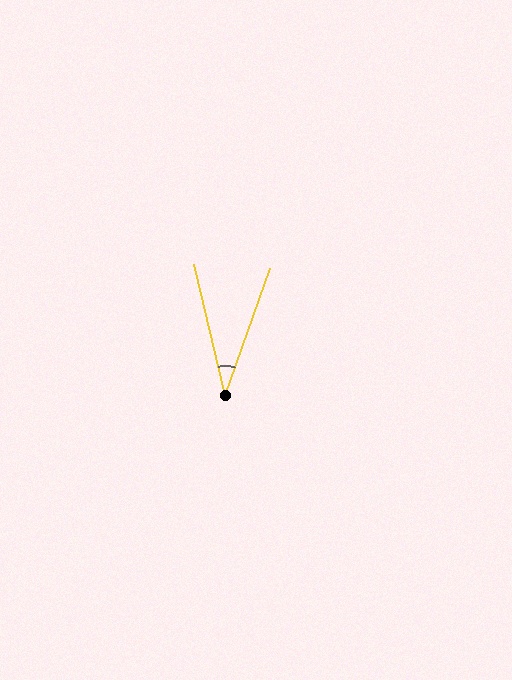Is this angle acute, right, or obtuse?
It is acute.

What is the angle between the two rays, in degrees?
Approximately 33 degrees.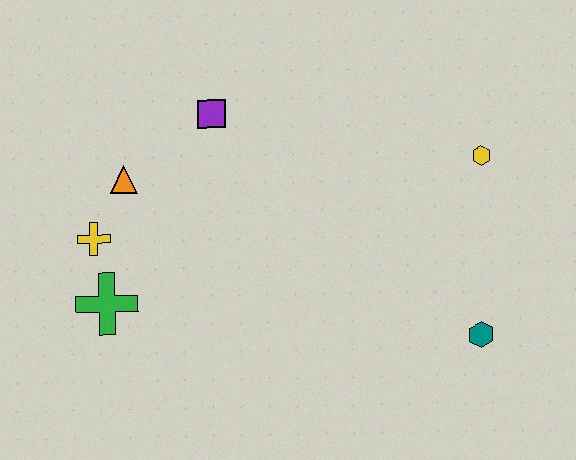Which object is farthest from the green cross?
The yellow hexagon is farthest from the green cross.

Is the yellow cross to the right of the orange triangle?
No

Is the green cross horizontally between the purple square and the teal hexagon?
No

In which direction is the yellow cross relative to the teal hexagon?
The yellow cross is to the left of the teal hexagon.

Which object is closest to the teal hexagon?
The yellow hexagon is closest to the teal hexagon.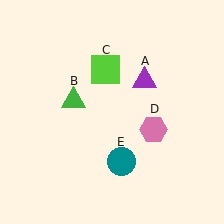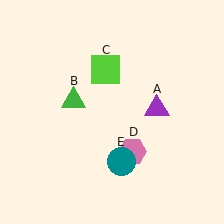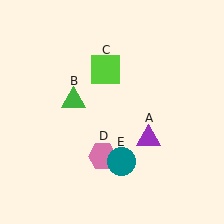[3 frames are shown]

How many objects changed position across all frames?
2 objects changed position: purple triangle (object A), pink hexagon (object D).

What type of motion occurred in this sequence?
The purple triangle (object A), pink hexagon (object D) rotated clockwise around the center of the scene.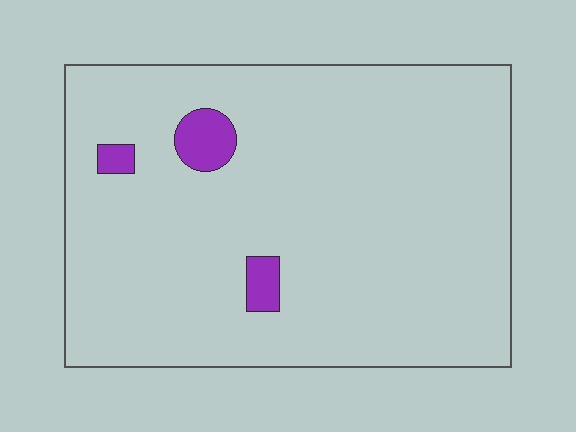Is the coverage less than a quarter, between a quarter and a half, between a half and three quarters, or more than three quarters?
Less than a quarter.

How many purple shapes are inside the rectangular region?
3.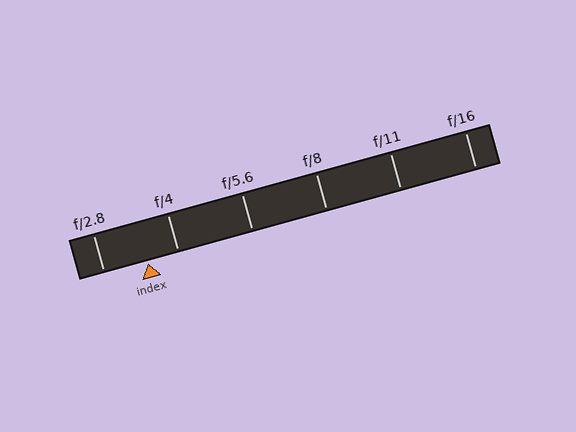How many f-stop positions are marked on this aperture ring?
There are 6 f-stop positions marked.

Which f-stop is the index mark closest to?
The index mark is closest to f/4.